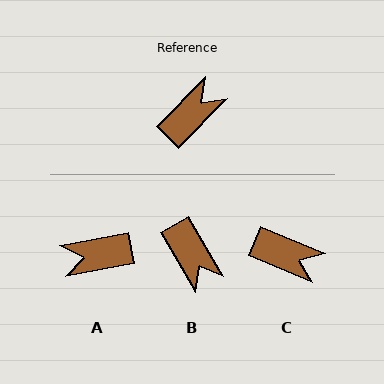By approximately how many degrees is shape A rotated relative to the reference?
Approximately 145 degrees counter-clockwise.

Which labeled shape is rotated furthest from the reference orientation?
A, about 145 degrees away.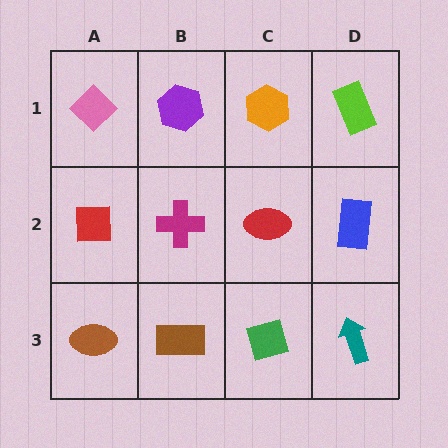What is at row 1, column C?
An orange hexagon.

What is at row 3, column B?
A brown rectangle.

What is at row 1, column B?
A purple hexagon.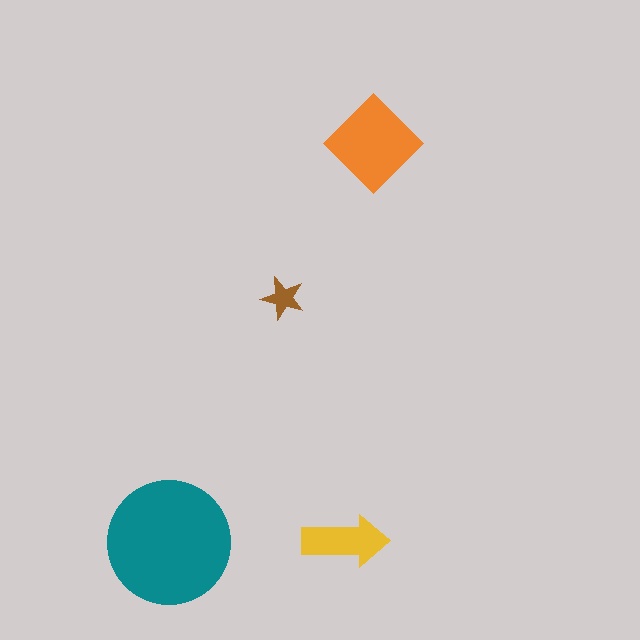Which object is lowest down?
The teal circle is bottommost.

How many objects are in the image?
There are 4 objects in the image.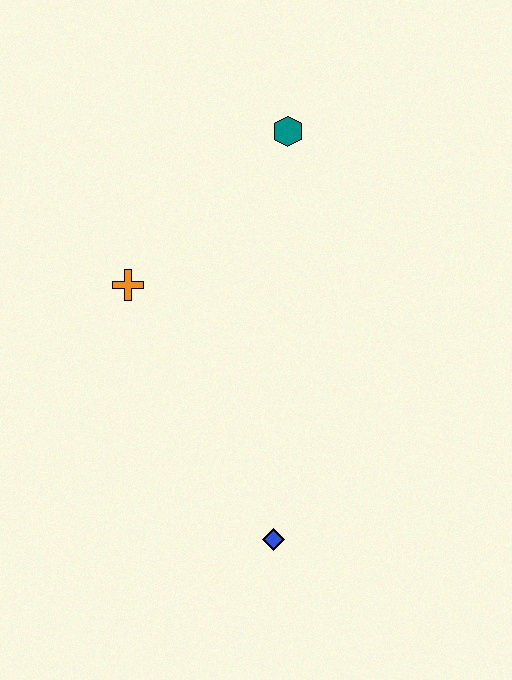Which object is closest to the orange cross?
The teal hexagon is closest to the orange cross.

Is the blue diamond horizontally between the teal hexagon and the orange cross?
Yes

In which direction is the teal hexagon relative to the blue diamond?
The teal hexagon is above the blue diamond.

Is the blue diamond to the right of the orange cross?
Yes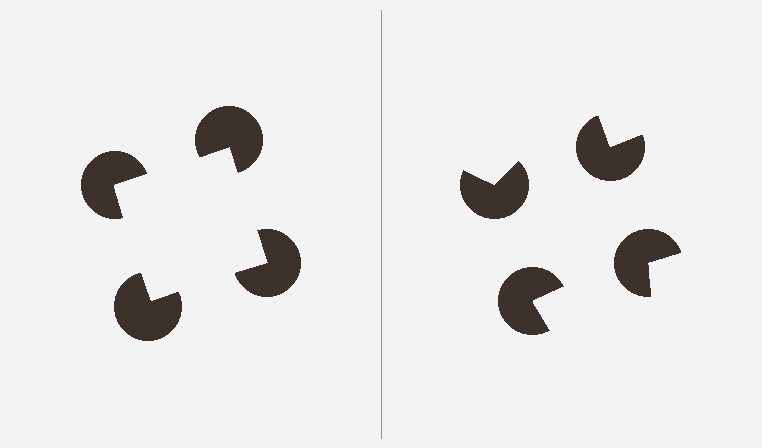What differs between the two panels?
The pac-man discs are positioned identically on both sides; only the wedge orientations differ. On the left they align to a square; on the right they are misaligned.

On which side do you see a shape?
An illusory square appears on the left side. On the right side the wedge cuts are rotated, so no coherent shape forms.